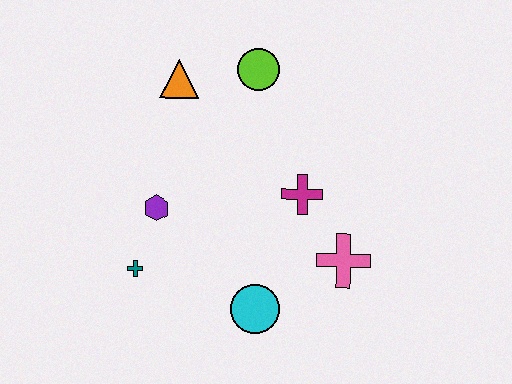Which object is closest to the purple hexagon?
The teal cross is closest to the purple hexagon.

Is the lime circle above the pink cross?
Yes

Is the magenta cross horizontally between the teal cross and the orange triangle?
No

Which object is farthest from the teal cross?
The lime circle is farthest from the teal cross.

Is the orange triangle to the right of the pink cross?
No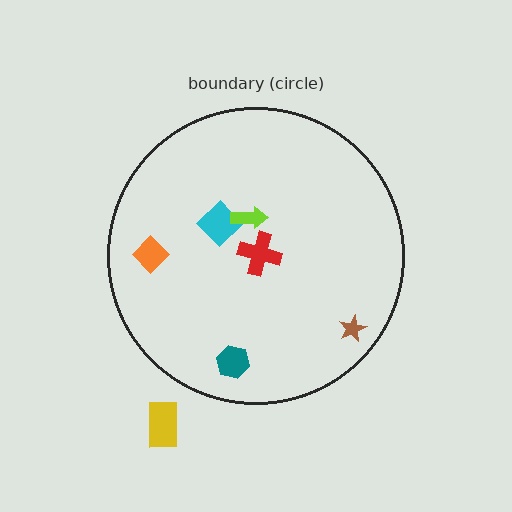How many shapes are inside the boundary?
6 inside, 1 outside.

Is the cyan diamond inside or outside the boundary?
Inside.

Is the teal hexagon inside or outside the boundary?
Inside.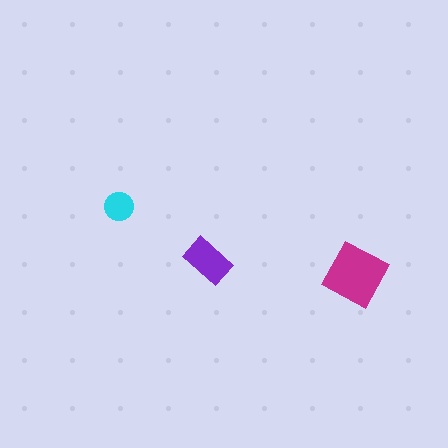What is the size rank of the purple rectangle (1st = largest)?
2nd.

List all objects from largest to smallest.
The magenta diamond, the purple rectangle, the cyan circle.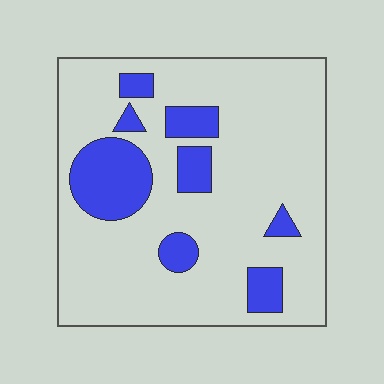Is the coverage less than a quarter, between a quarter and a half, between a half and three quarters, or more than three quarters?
Less than a quarter.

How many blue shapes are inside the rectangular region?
8.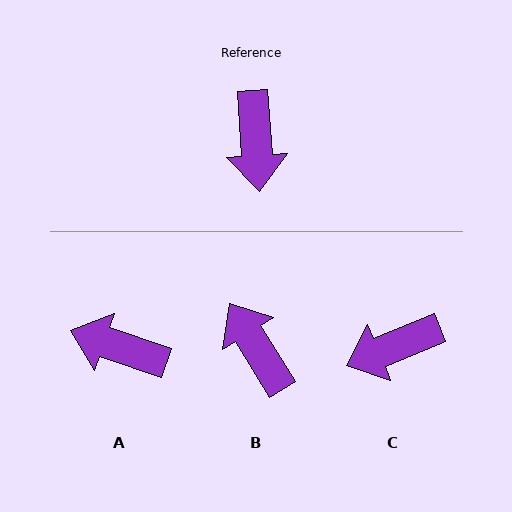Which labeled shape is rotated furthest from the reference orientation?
B, about 152 degrees away.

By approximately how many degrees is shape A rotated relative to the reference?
Approximately 113 degrees clockwise.